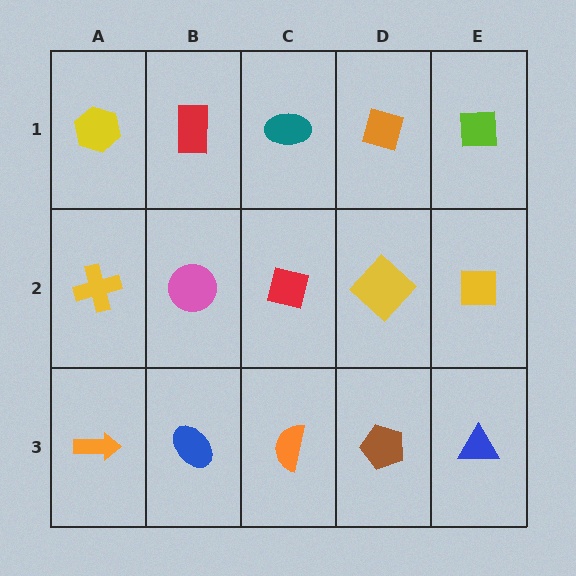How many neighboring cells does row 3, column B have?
3.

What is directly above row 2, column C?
A teal ellipse.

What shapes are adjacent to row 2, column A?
A yellow hexagon (row 1, column A), an orange arrow (row 3, column A), a pink circle (row 2, column B).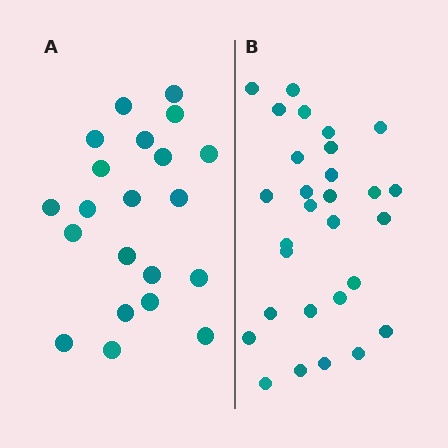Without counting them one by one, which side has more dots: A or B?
Region B (the right region) has more dots.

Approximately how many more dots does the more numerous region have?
Region B has roughly 8 or so more dots than region A.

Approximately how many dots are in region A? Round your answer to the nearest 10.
About 20 dots. (The exact count is 21, which rounds to 20.)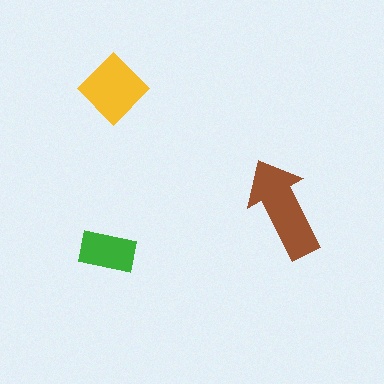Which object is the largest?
The brown arrow.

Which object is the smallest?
The green rectangle.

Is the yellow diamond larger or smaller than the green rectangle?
Larger.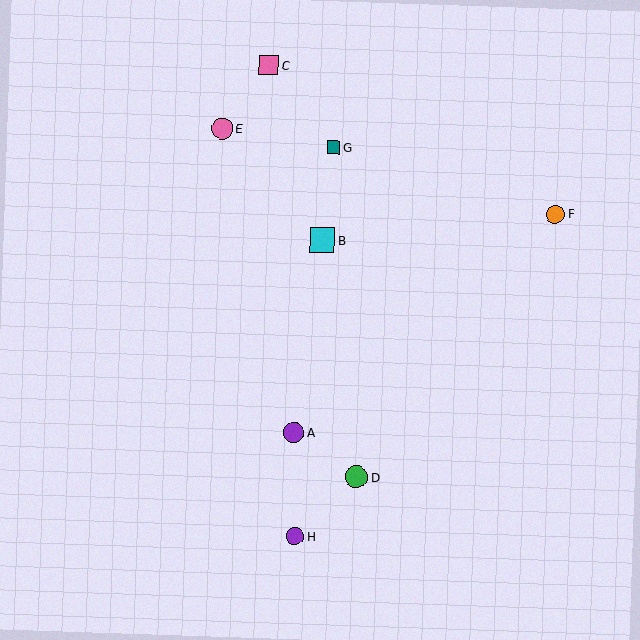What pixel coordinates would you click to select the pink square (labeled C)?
Click at (269, 65) to select the pink square C.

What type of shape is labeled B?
Shape B is a cyan square.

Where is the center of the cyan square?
The center of the cyan square is at (322, 240).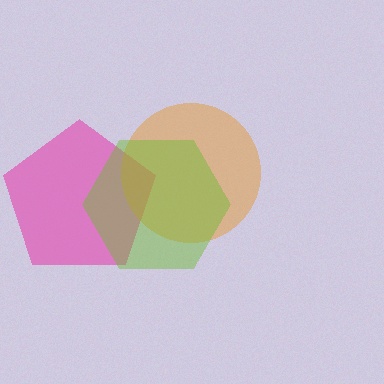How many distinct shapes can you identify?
There are 3 distinct shapes: a pink pentagon, an orange circle, a lime hexagon.